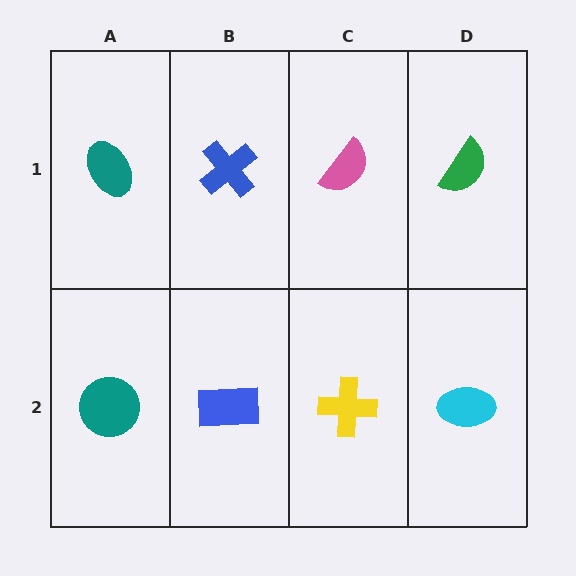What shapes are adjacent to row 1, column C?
A yellow cross (row 2, column C), a blue cross (row 1, column B), a green semicircle (row 1, column D).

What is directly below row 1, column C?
A yellow cross.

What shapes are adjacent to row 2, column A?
A teal ellipse (row 1, column A), a blue rectangle (row 2, column B).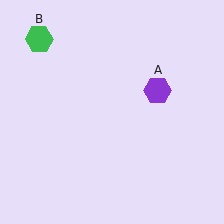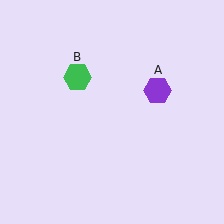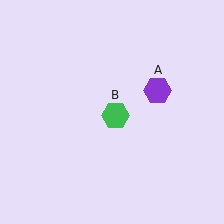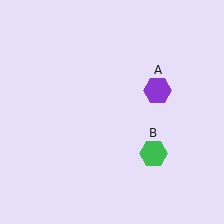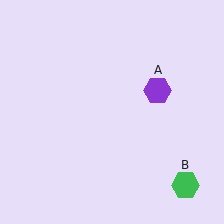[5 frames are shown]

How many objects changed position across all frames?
1 object changed position: green hexagon (object B).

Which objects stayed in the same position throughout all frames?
Purple hexagon (object A) remained stationary.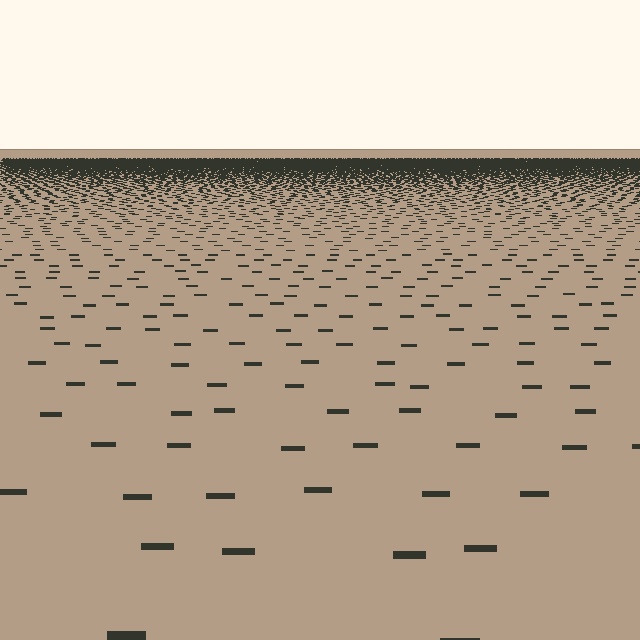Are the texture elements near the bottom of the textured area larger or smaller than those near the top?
Larger. Near the bottom, elements are closer to the viewer and appear at a bigger on-screen size.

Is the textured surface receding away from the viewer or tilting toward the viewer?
The surface is receding away from the viewer. Texture elements get smaller and denser toward the top.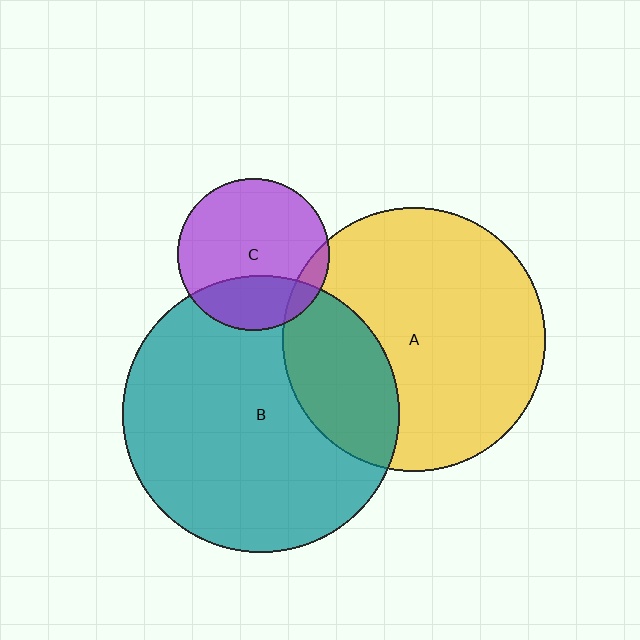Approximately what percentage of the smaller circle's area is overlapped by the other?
Approximately 10%.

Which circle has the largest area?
Circle B (teal).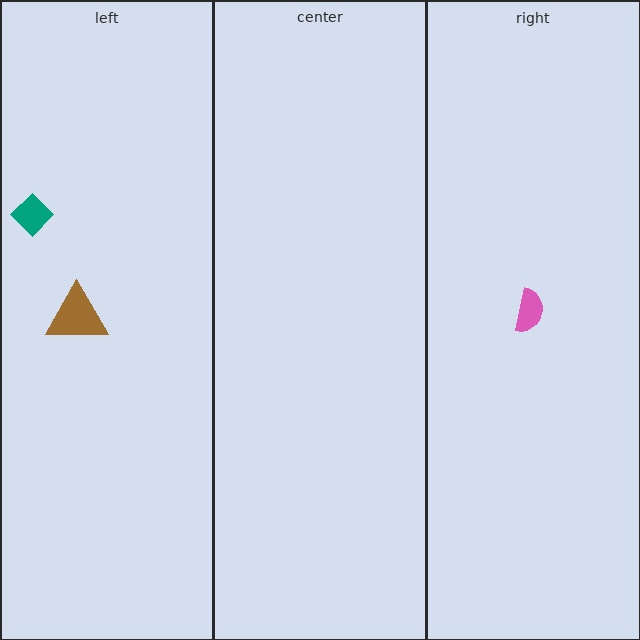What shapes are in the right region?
The pink semicircle.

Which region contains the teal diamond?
The left region.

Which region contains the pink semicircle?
The right region.